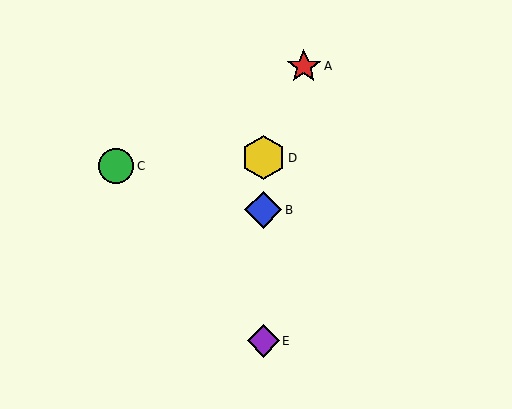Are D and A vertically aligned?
No, D is at x≈263 and A is at x≈304.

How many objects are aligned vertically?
3 objects (B, D, E) are aligned vertically.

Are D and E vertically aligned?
Yes, both are at x≈263.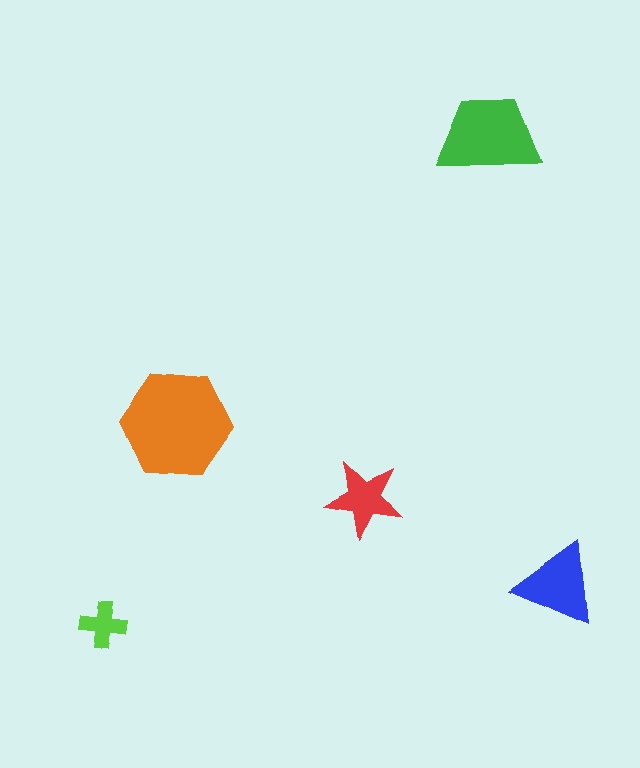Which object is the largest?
The orange hexagon.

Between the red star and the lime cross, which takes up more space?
The red star.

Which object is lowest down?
The lime cross is bottommost.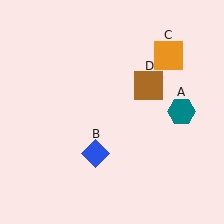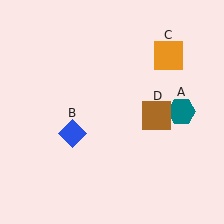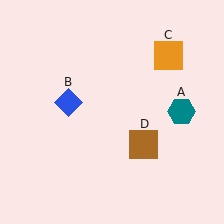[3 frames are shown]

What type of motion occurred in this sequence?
The blue diamond (object B), brown square (object D) rotated clockwise around the center of the scene.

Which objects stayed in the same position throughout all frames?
Teal hexagon (object A) and orange square (object C) remained stationary.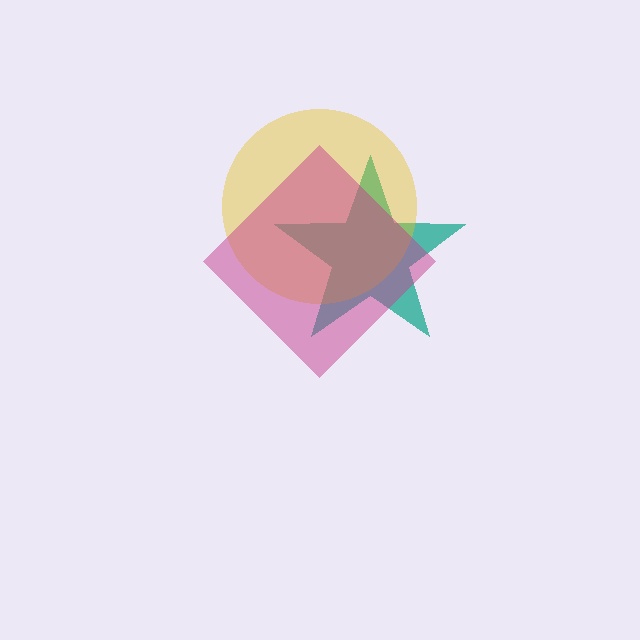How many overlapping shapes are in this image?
There are 3 overlapping shapes in the image.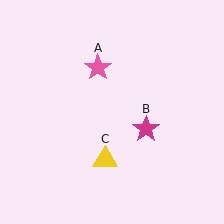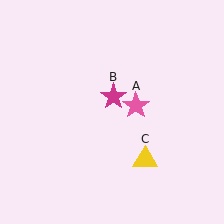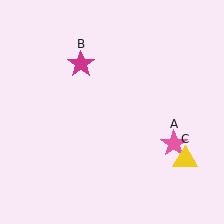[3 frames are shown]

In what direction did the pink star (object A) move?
The pink star (object A) moved down and to the right.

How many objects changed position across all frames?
3 objects changed position: pink star (object A), magenta star (object B), yellow triangle (object C).